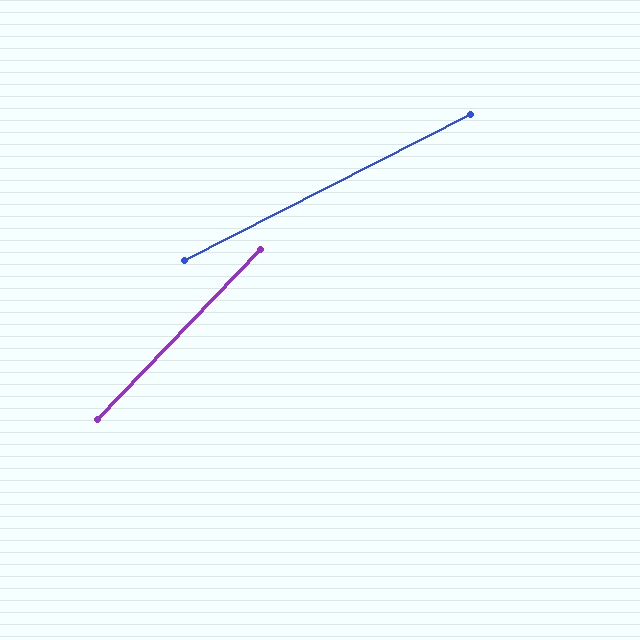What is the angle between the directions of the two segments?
Approximately 19 degrees.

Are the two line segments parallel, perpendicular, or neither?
Neither parallel nor perpendicular — they differ by about 19°.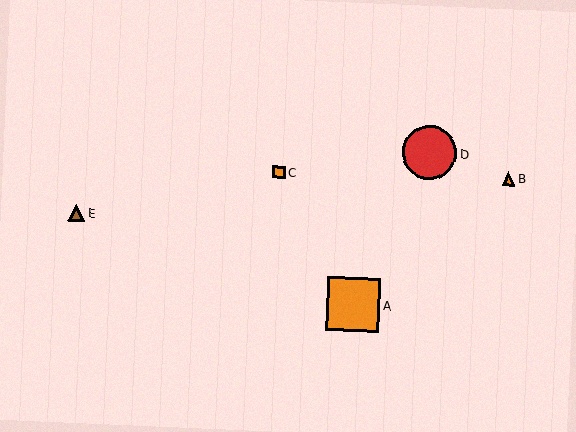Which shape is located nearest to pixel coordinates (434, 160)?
The red circle (labeled D) at (429, 153) is nearest to that location.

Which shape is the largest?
The red circle (labeled D) is the largest.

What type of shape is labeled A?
Shape A is an orange square.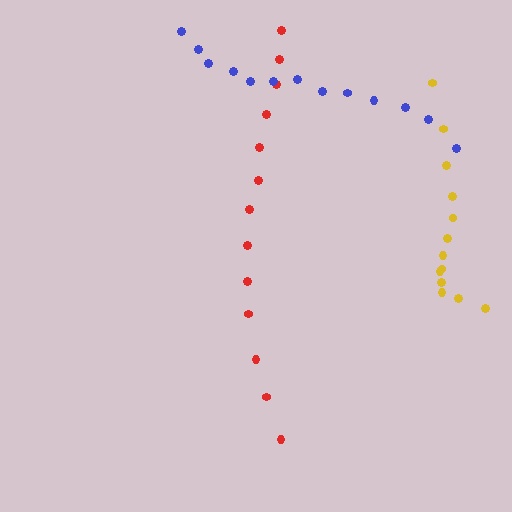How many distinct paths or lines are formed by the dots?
There are 3 distinct paths.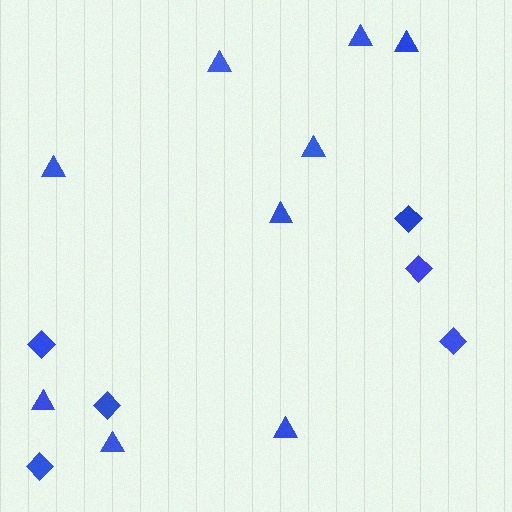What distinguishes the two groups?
There are 2 groups: one group of diamonds (6) and one group of triangles (9).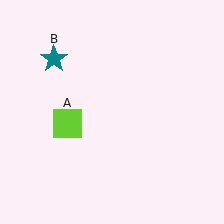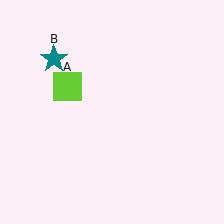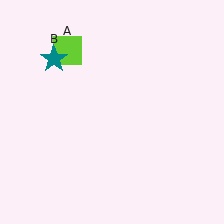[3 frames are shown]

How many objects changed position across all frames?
1 object changed position: lime square (object A).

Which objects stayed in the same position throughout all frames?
Teal star (object B) remained stationary.